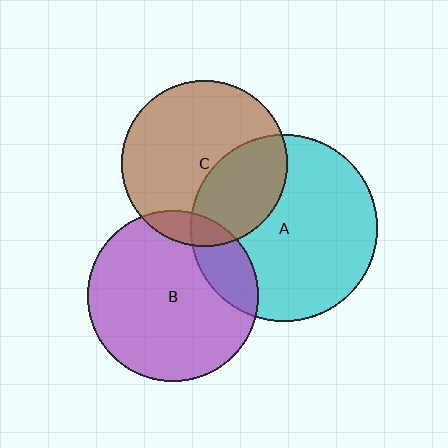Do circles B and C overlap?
Yes.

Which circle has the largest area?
Circle A (cyan).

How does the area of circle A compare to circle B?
Approximately 1.2 times.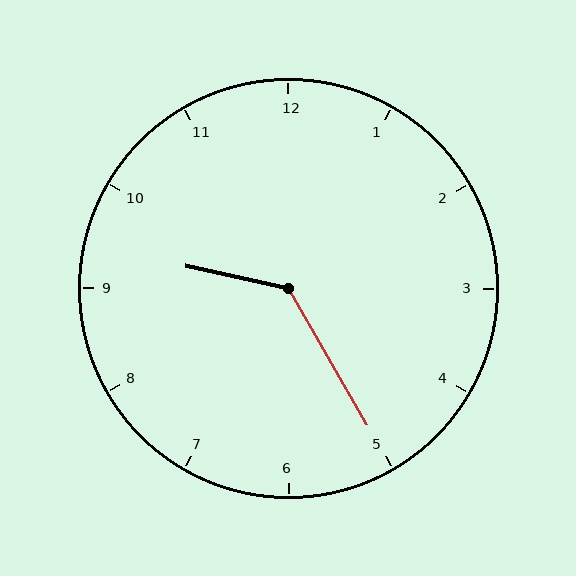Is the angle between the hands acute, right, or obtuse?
It is obtuse.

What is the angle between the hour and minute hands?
Approximately 132 degrees.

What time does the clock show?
9:25.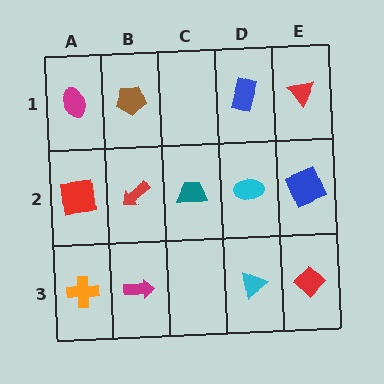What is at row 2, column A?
A red square.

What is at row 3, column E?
A red diamond.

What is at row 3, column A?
An orange cross.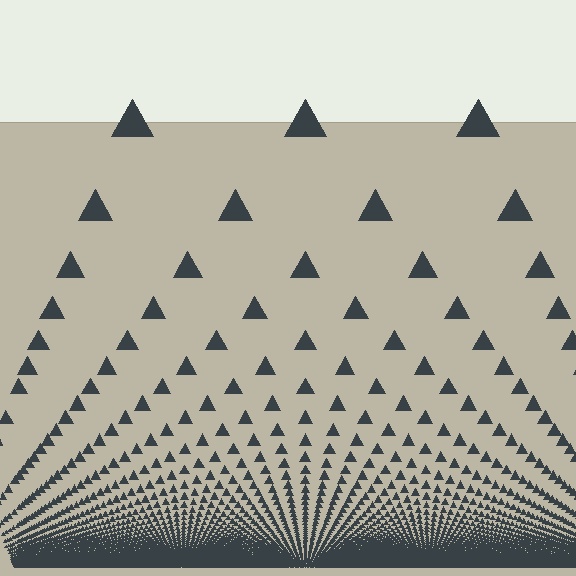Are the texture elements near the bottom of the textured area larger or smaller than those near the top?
Smaller. The gradient is inverted — elements near the bottom are smaller and denser.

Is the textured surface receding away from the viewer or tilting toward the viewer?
The surface appears to tilt toward the viewer. Texture elements get larger and sparser toward the top.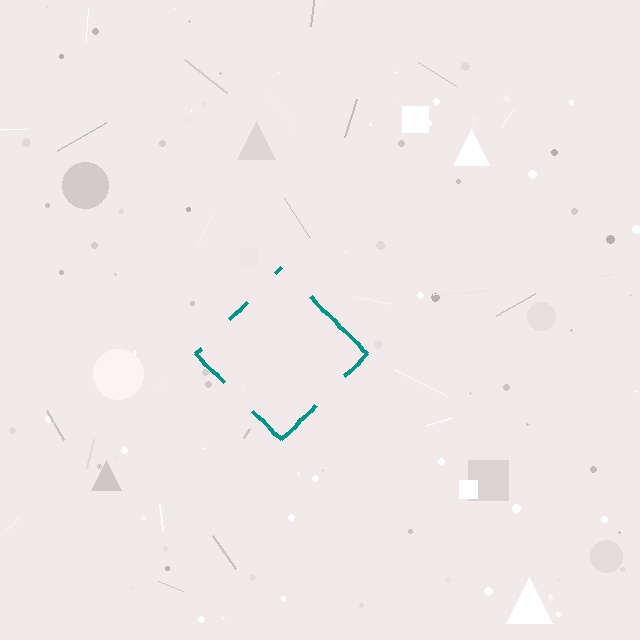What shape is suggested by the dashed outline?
The dashed outline suggests a diamond.